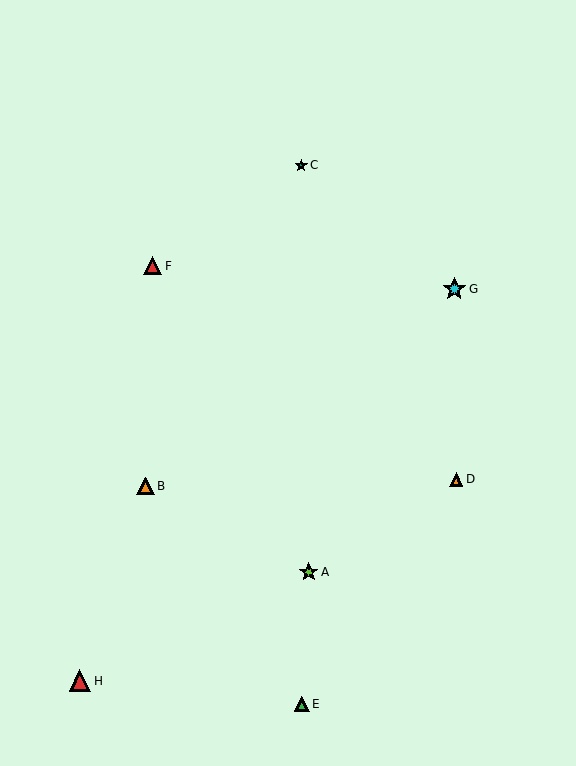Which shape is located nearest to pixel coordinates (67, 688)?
The red triangle (labeled H) at (80, 681) is nearest to that location.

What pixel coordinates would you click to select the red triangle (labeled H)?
Click at (80, 681) to select the red triangle H.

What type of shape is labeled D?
Shape D is an orange triangle.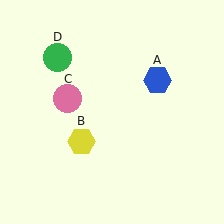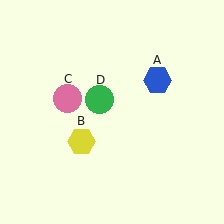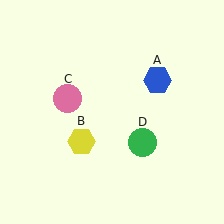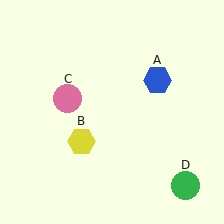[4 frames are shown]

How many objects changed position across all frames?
1 object changed position: green circle (object D).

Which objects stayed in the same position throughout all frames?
Blue hexagon (object A) and yellow hexagon (object B) and pink circle (object C) remained stationary.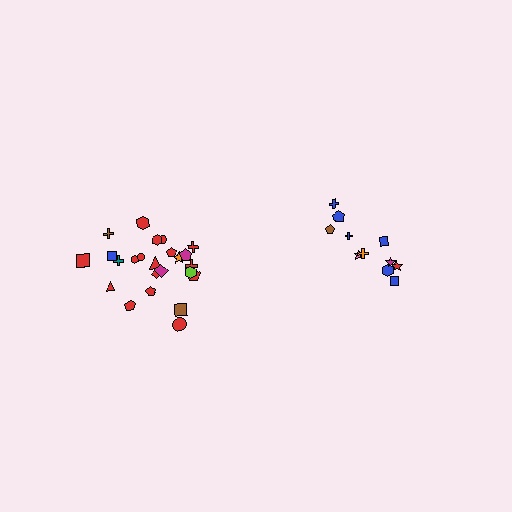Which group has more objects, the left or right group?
The left group.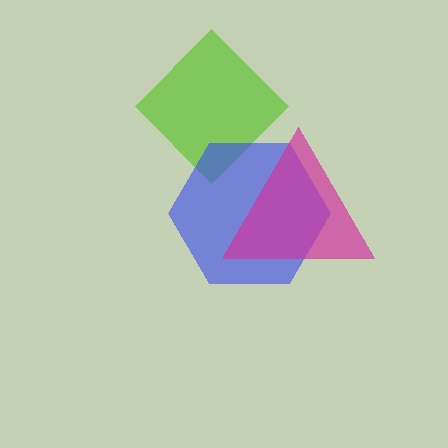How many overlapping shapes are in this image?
There are 3 overlapping shapes in the image.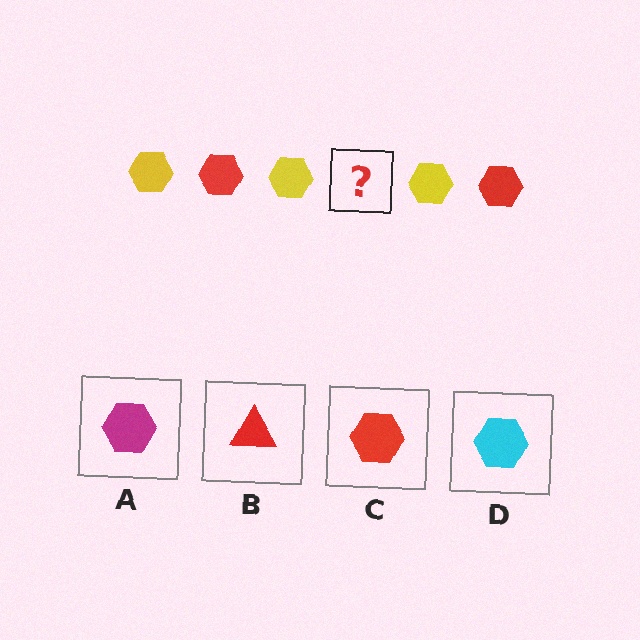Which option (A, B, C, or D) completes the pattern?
C.